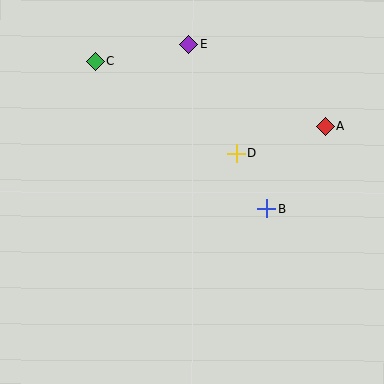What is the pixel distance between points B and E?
The distance between B and E is 182 pixels.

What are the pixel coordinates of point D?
Point D is at (236, 153).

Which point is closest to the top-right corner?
Point A is closest to the top-right corner.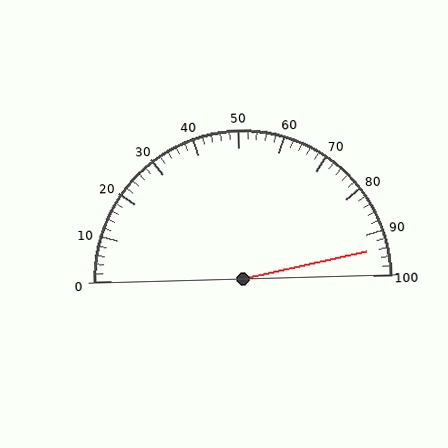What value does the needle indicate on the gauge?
The needle indicates approximately 94.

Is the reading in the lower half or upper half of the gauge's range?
The reading is in the upper half of the range (0 to 100).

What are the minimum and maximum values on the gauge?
The gauge ranges from 0 to 100.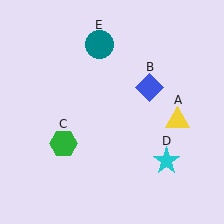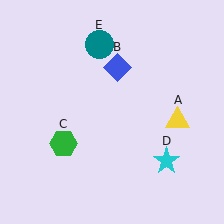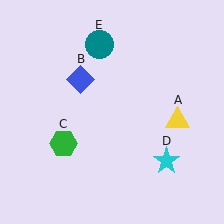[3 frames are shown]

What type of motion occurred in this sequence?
The blue diamond (object B) rotated counterclockwise around the center of the scene.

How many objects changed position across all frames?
1 object changed position: blue diamond (object B).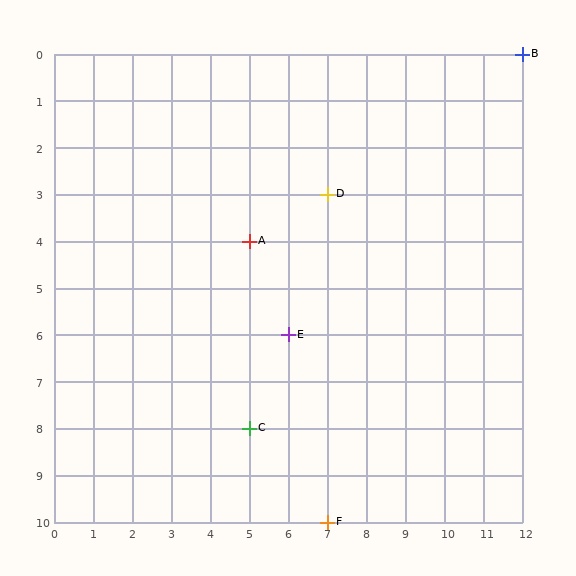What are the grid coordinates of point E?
Point E is at grid coordinates (6, 6).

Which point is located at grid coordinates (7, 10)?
Point F is at (7, 10).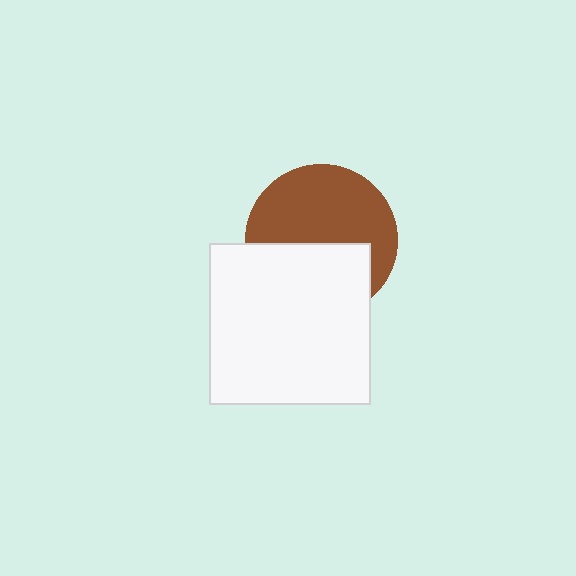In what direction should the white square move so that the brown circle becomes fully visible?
The white square should move down. That is the shortest direction to clear the overlap and leave the brown circle fully visible.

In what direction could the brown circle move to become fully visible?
The brown circle could move up. That would shift it out from behind the white square entirely.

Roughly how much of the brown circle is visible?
About half of it is visible (roughly 58%).